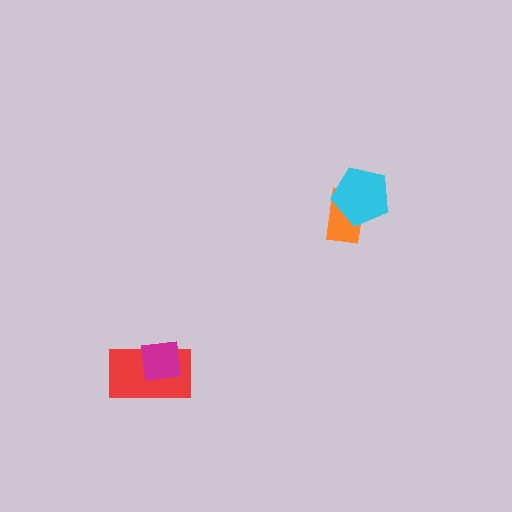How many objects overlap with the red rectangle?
1 object overlaps with the red rectangle.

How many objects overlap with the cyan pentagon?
1 object overlaps with the cyan pentagon.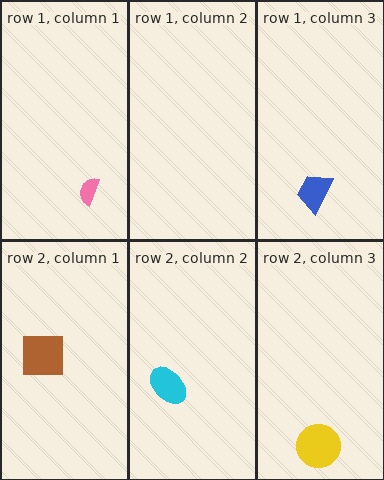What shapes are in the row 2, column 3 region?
The yellow circle.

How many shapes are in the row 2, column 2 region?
1.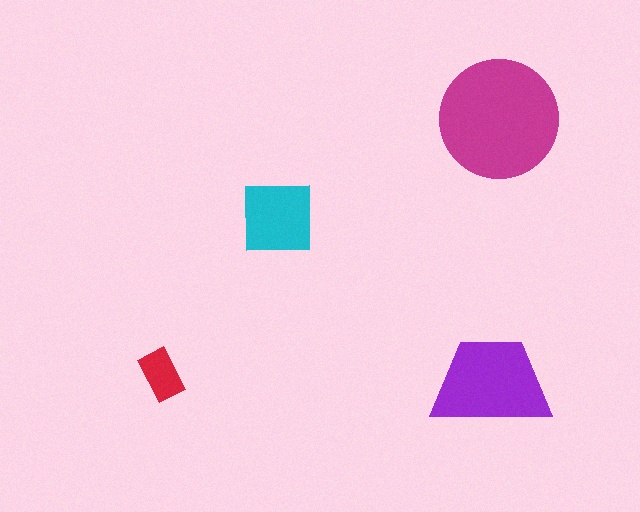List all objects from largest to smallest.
The magenta circle, the purple trapezoid, the cyan square, the red rectangle.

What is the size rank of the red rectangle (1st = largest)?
4th.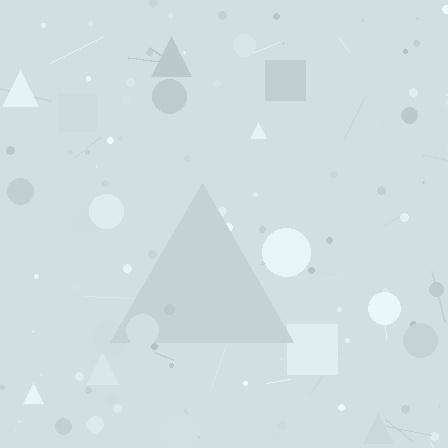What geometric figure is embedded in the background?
A triangle is embedded in the background.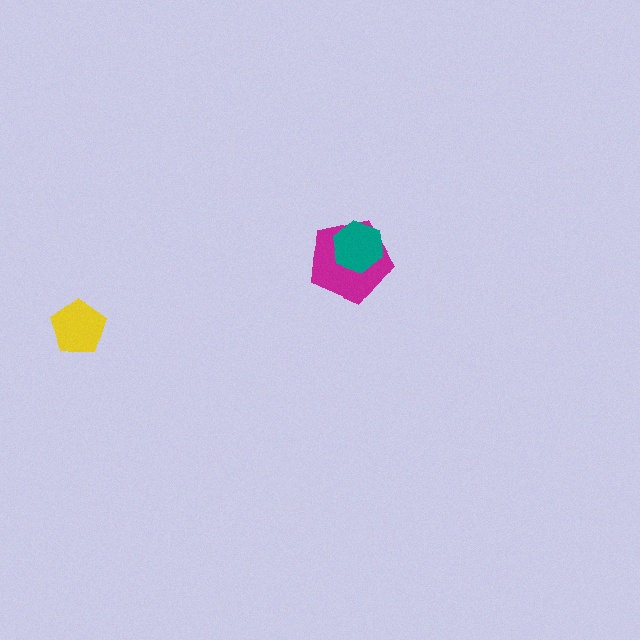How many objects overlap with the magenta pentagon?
1 object overlaps with the magenta pentagon.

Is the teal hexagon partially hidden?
No, no other shape covers it.